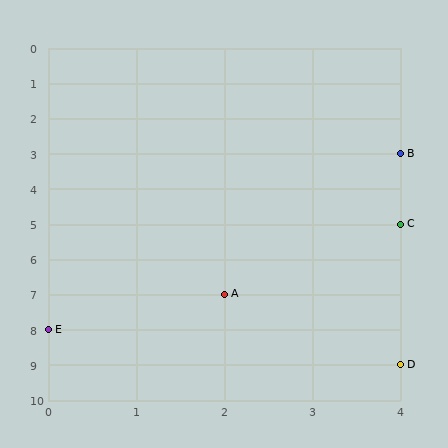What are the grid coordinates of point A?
Point A is at grid coordinates (2, 7).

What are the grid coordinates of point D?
Point D is at grid coordinates (4, 9).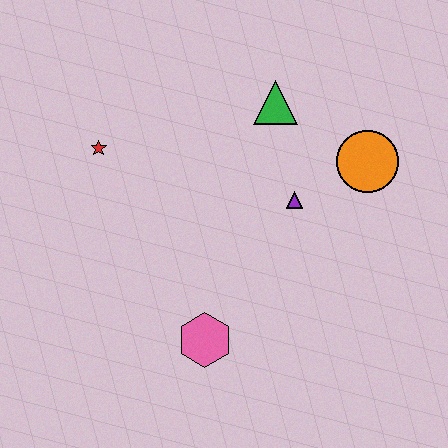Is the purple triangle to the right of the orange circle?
No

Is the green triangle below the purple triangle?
No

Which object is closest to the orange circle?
The purple triangle is closest to the orange circle.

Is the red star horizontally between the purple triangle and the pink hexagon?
No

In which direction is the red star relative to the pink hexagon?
The red star is above the pink hexagon.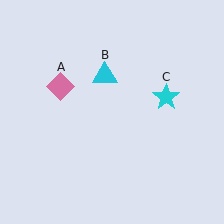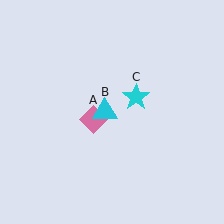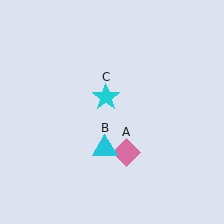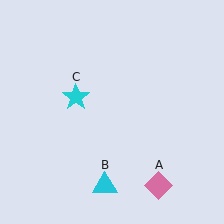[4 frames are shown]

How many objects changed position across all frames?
3 objects changed position: pink diamond (object A), cyan triangle (object B), cyan star (object C).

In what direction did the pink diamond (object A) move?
The pink diamond (object A) moved down and to the right.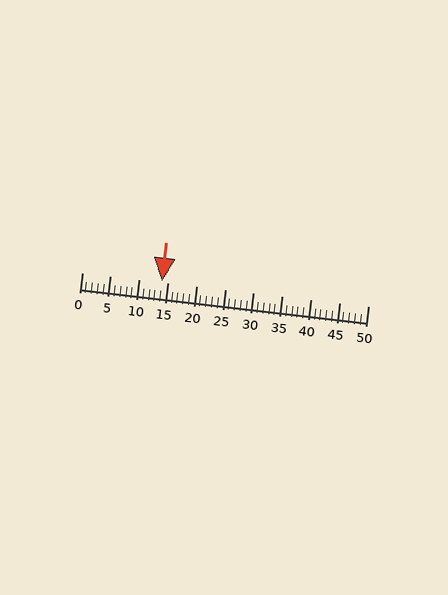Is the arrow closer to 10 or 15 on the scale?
The arrow is closer to 15.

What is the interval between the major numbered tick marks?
The major tick marks are spaced 5 units apart.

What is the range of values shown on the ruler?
The ruler shows values from 0 to 50.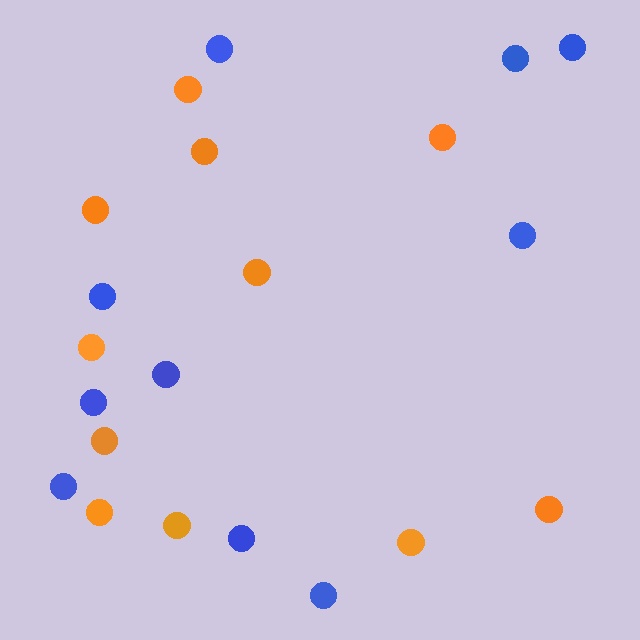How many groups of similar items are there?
There are 2 groups: one group of blue circles (10) and one group of orange circles (11).